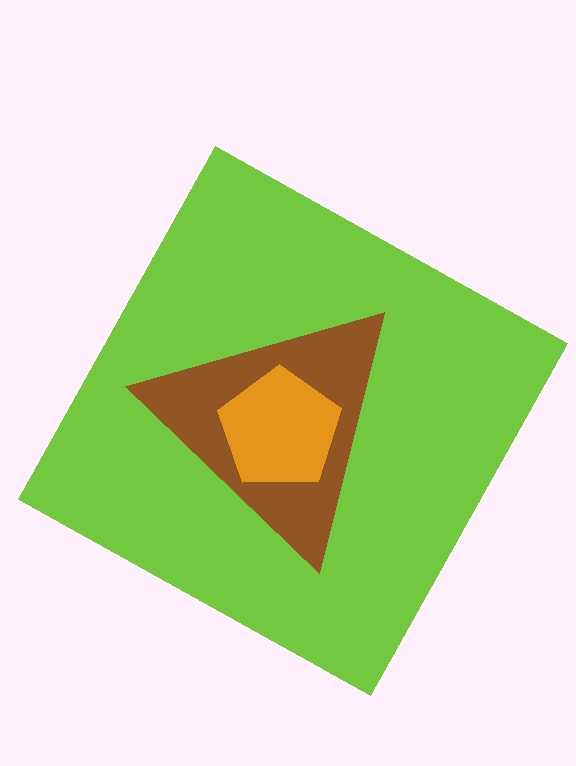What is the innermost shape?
The orange pentagon.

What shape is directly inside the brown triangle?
The orange pentagon.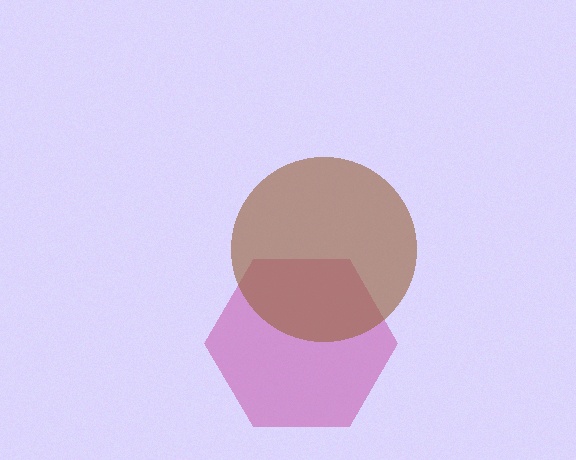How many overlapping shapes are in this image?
There are 2 overlapping shapes in the image.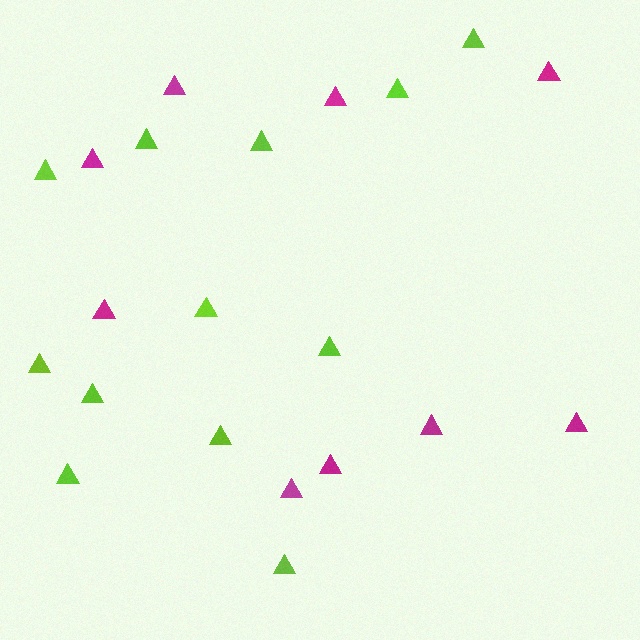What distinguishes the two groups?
There are 2 groups: one group of magenta triangles (9) and one group of lime triangles (12).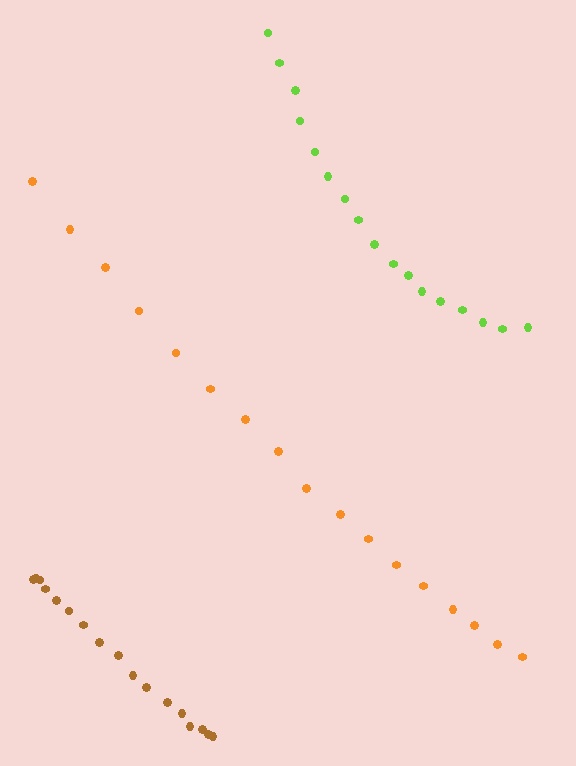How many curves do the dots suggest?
There are 3 distinct paths.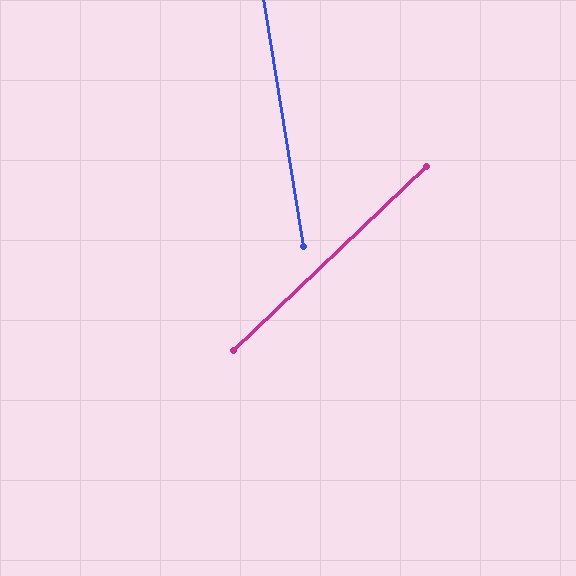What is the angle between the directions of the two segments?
Approximately 55 degrees.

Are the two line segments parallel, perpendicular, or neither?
Neither parallel nor perpendicular — they differ by about 55°.